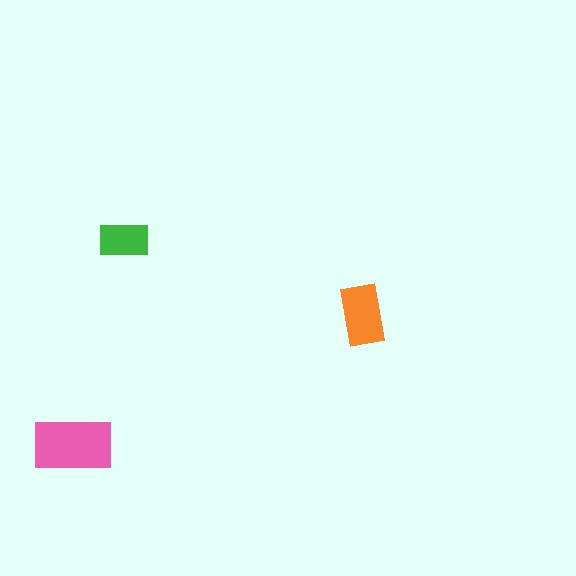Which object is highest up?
The green rectangle is topmost.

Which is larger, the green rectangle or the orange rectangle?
The orange one.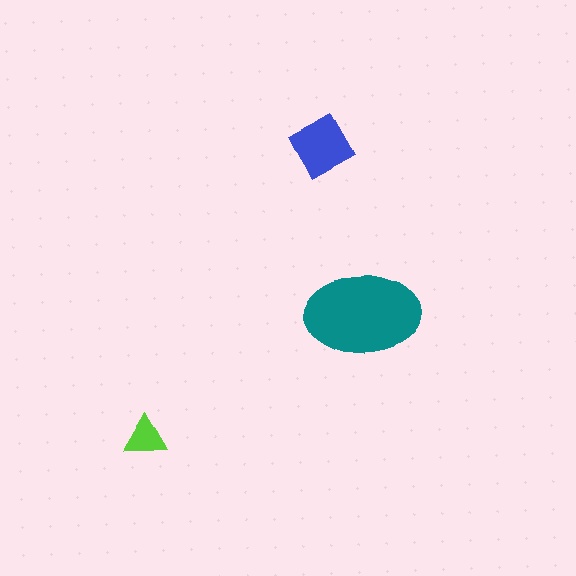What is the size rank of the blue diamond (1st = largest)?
2nd.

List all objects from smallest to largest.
The lime triangle, the blue diamond, the teal ellipse.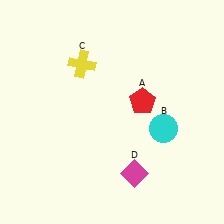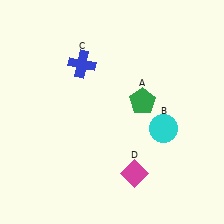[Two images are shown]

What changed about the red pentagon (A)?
In Image 1, A is red. In Image 2, it changed to green.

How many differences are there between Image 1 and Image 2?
There are 2 differences between the two images.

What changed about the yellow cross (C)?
In Image 1, C is yellow. In Image 2, it changed to blue.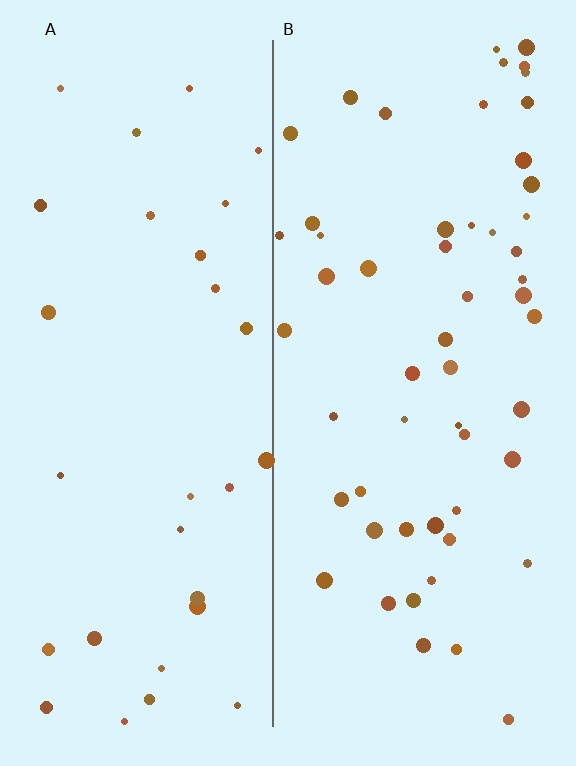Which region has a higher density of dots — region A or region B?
B (the right).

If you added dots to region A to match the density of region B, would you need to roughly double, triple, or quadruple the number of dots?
Approximately double.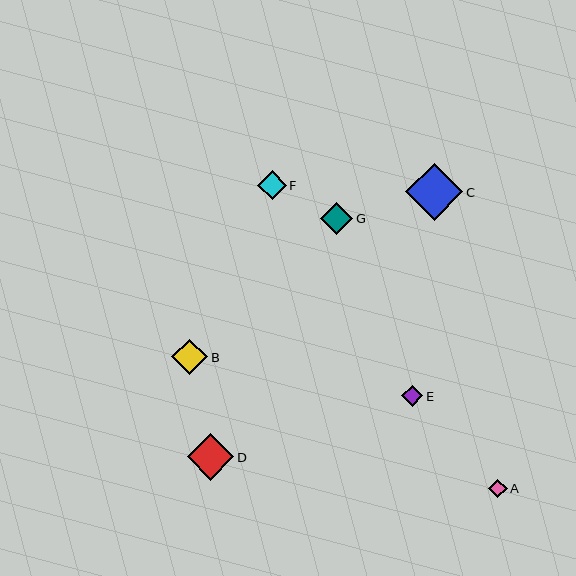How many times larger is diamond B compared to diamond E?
Diamond B is approximately 1.7 times the size of diamond E.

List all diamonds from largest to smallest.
From largest to smallest: C, D, B, G, F, E, A.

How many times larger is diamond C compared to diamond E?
Diamond C is approximately 2.7 times the size of diamond E.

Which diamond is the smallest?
Diamond A is the smallest with a size of approximately 18 pixels.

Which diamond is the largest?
Diamond C is the largest with a size of approximately 58 pixels.